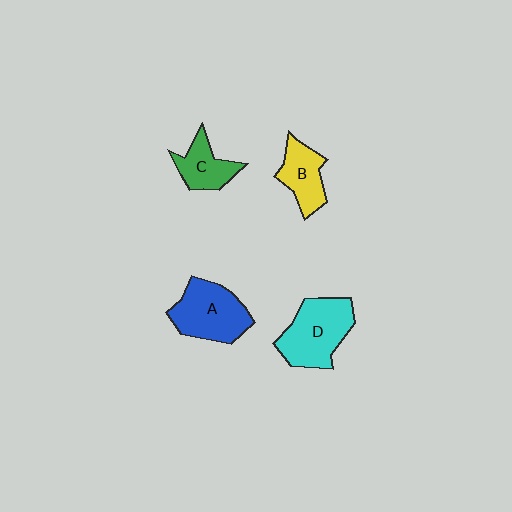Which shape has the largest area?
Shape D (cyan).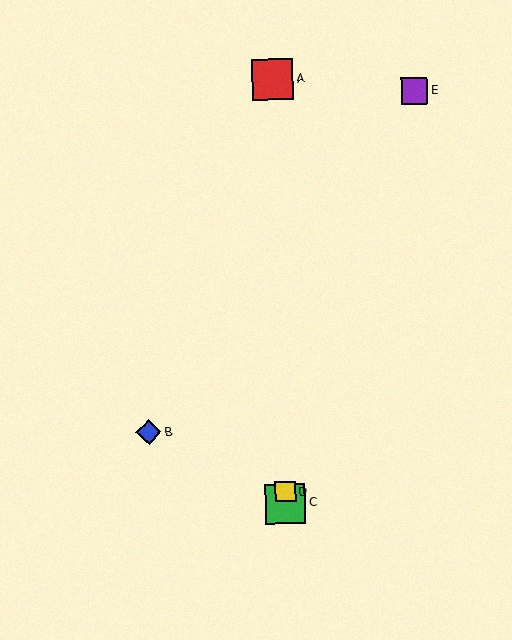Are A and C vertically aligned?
Yes, both are at x≈272.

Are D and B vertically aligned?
No, D is at x≈285 and B is at x≈149.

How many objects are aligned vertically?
3 objects (A, C, D) are aligned vertically.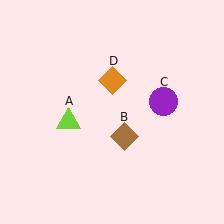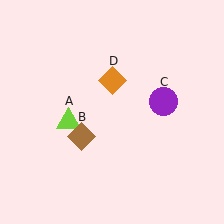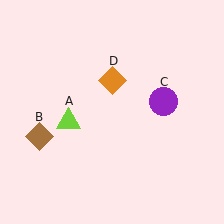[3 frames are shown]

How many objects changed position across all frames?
1 object changed position: brown diamond (object B).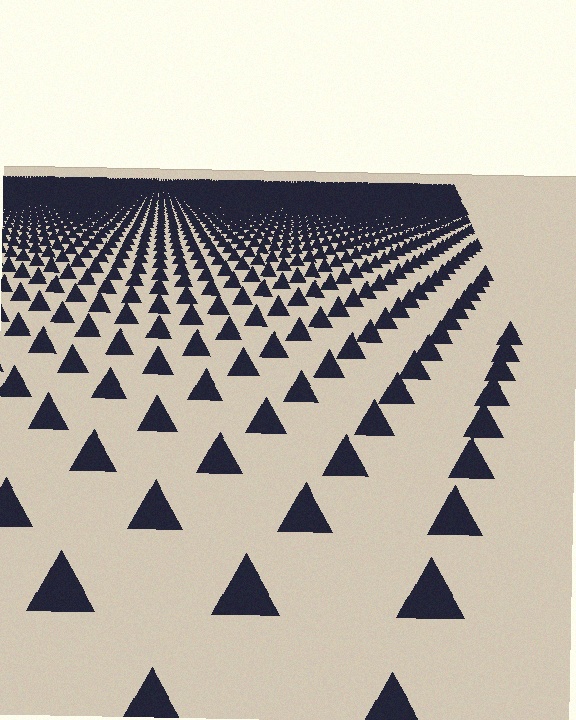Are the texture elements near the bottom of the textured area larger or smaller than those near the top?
Larger. Near the bottom, elements are closer to the viewer and appear at a bigger on-screen size.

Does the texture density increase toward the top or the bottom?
Density increases toward the top.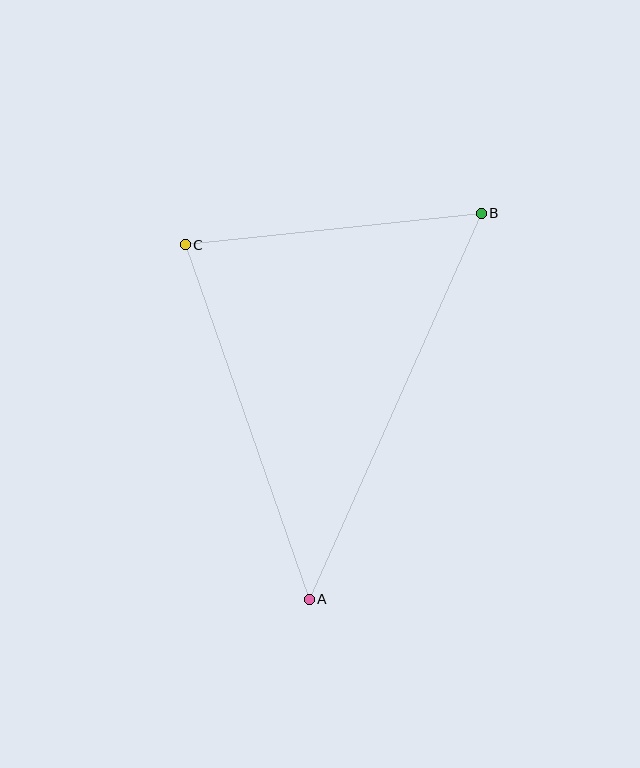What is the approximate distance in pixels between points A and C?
The distance between A and C is approximately 376 pixels.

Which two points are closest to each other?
Points B and C are closest to each other.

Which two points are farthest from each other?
Points A and B are farthest from each other.